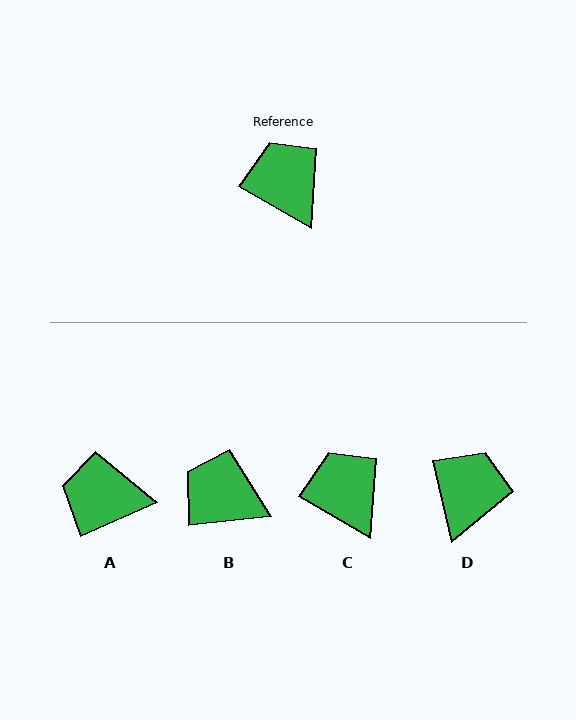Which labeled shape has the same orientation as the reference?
C.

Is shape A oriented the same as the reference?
No, it is off by about 54 degrees.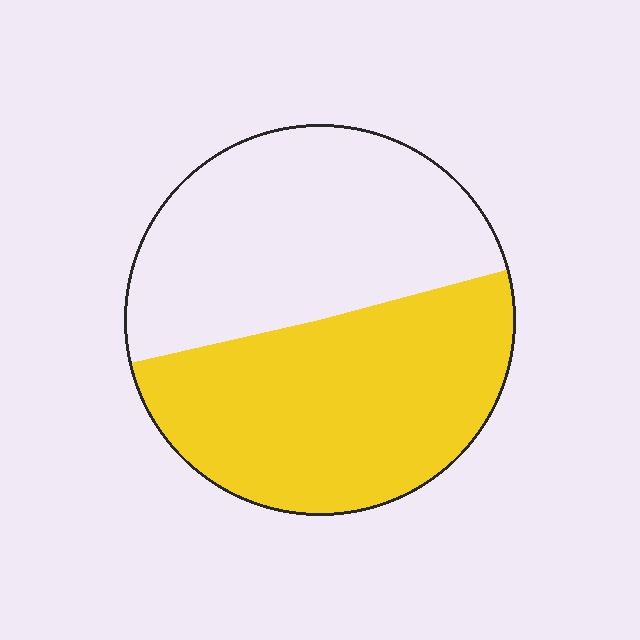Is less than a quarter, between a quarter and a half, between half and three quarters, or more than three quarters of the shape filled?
Between half and three quarters.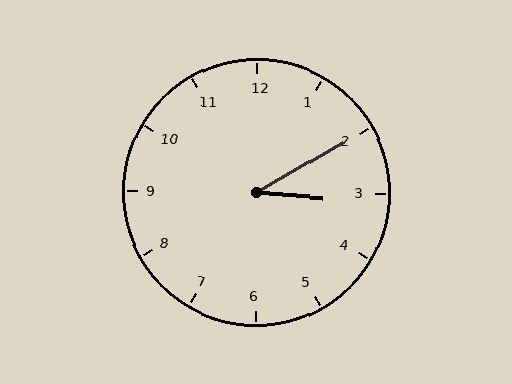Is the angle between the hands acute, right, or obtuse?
It is acute.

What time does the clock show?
3:10.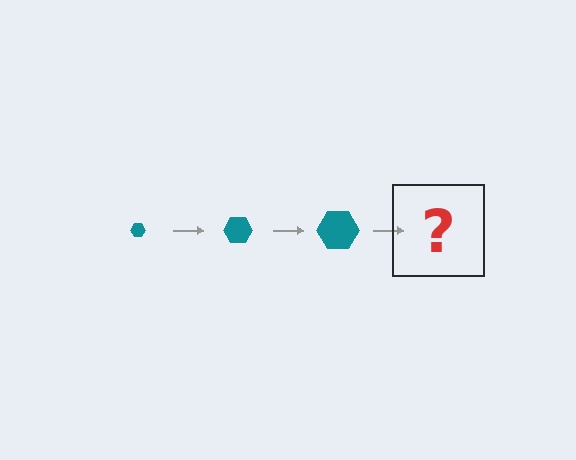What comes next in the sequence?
The next element should be a teal hexagon, larger than the previous one.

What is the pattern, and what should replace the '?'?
The pattern is that the hexagon gets progressively larger each step. The '?' should be a teal hexagon, larger than the previous one.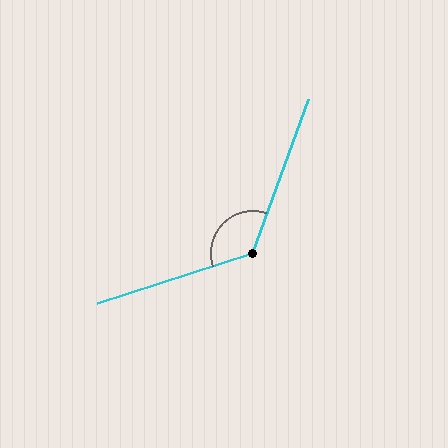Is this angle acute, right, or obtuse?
It is obtuse.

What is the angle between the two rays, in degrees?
Approximately 128 degrees.